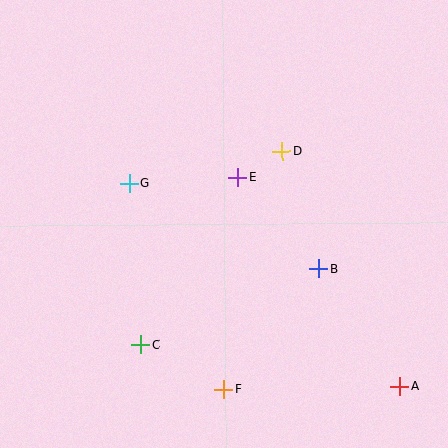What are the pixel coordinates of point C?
Point C is at (141, 344).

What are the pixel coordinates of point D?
Point D is at (282, 151).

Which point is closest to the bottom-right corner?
Point A is closest to the bottom-right corner.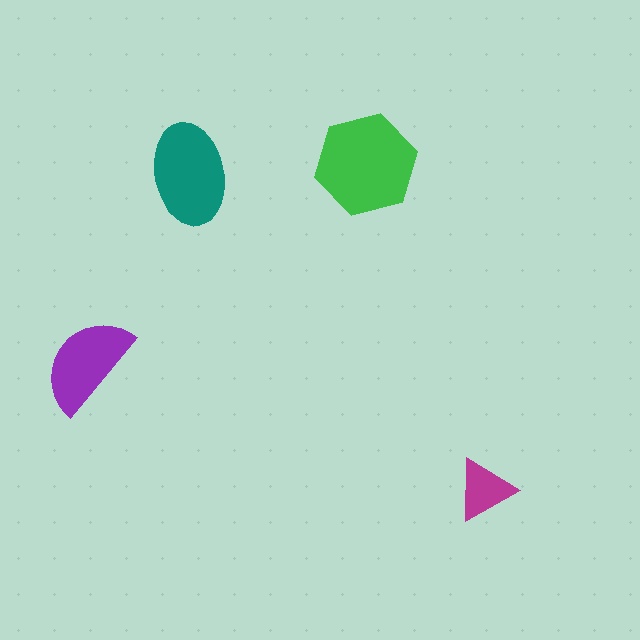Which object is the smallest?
The magenta triangle.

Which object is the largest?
The green hexagon.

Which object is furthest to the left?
The purple semicircle is leftmost.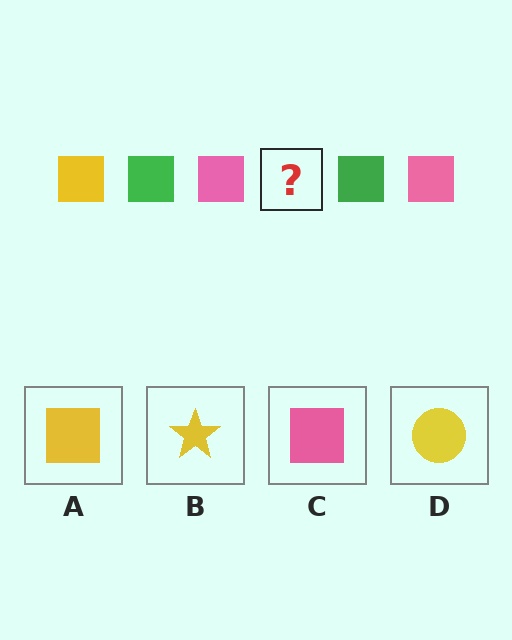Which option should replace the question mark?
Option A.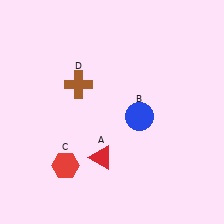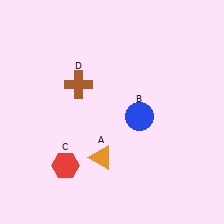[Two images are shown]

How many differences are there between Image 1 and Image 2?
There is 1 difference between the two images.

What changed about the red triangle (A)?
In Image 1, A is red. In Image 2, it changed to orange.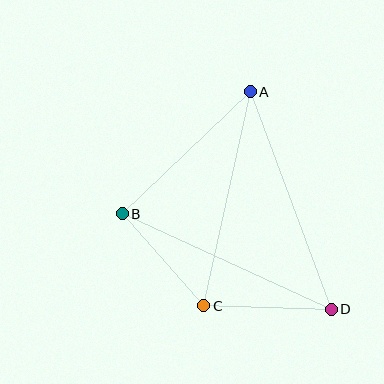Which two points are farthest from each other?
Points A and D are farthest from each other.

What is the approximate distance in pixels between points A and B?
The distance between A and B is approximately 177 pixels.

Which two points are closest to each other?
Points B and C are closest to each other.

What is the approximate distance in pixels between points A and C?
The distance between A and C is approximately 219 pixels.